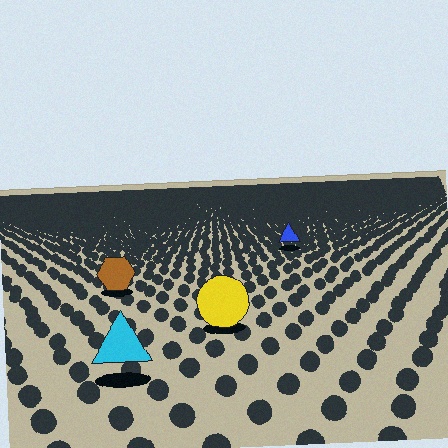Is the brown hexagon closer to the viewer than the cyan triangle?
No. The cyan triangle is closer — you can tell from the texture gradient: the ground texture is coarser near it.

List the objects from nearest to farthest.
From nearest to farthest: the cyan triangle, the yellow circle, the brown hexagon, the blue triangle.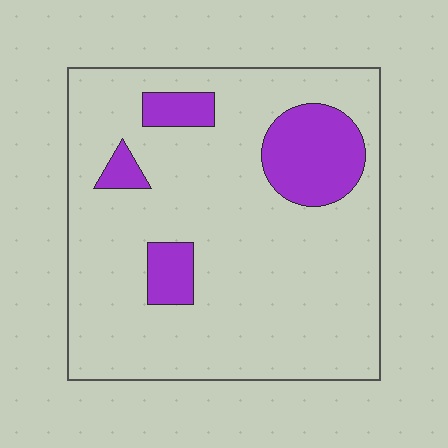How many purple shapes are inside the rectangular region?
4.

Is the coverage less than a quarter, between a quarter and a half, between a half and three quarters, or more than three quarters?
Less than a quarter.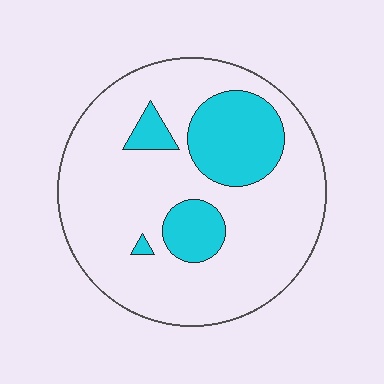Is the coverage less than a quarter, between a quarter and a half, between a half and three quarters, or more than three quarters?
Less than a quarter.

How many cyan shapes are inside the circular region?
4.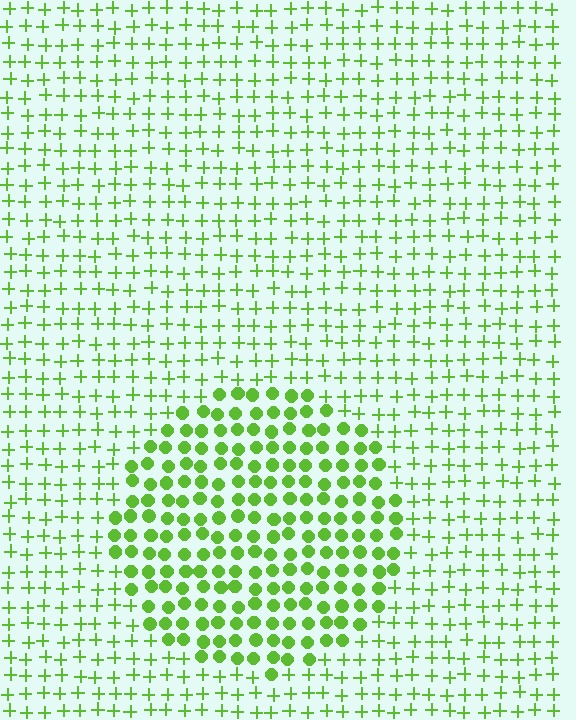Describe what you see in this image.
The image is filled with small lime elements arranged in a uniform grid. A circle-shaped region contains circles, while the surrounding area contains plus signs. The boundary is defined purely by the change in element shape.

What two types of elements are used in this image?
The image uses circles inside the circle region and plus signs outside it.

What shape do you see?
I see a circle.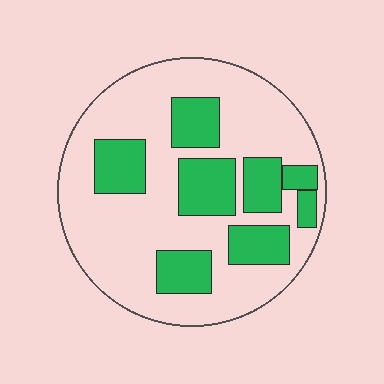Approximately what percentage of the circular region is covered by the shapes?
Approximately 30%.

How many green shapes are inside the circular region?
8.